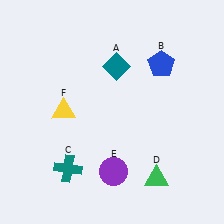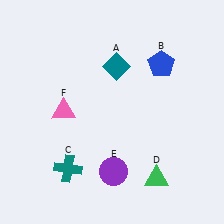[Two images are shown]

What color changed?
The triangle (F) changed from yellow in Image 1 to pink in Image 2.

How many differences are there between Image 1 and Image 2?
There is 1 difference between the two images.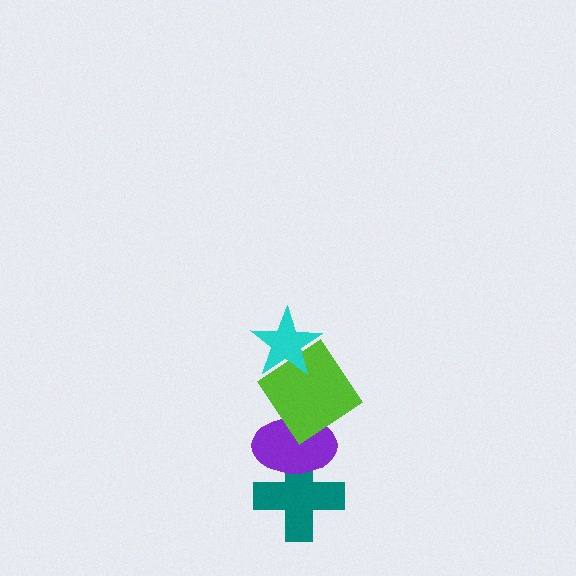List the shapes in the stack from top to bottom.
From top to bottom: the cyan star, the lime diamond, the purple ellipse, the teal cross.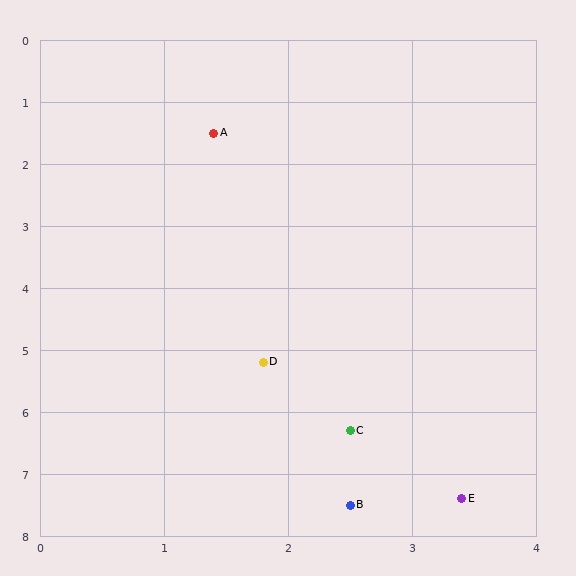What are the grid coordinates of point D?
Point D is at approximately (1.8, 5.2).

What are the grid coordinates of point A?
Point A is at approximately (1.4, 1.5).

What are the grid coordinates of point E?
Point E is at approximately (3.4, 7.4).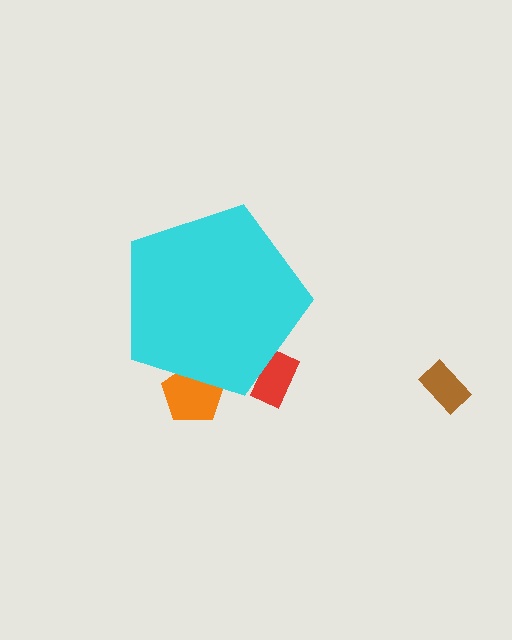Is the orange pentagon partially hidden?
Yes, the orange pentagon is partially hidden behind the cyan pentagon.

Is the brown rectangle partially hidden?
No, the brown rectangle is fully visible.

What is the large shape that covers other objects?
A cyan pentagon.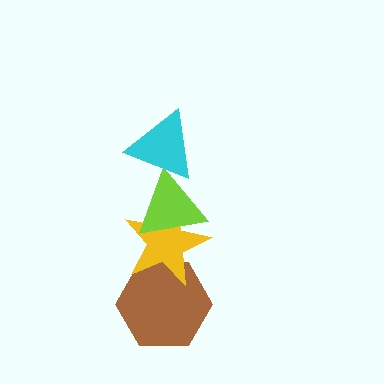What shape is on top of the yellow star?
The lime triangle is on top of the yellow star.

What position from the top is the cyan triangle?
The cyan triangle is 1st from the top.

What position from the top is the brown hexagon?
The brown hexagon is 4th from the top.